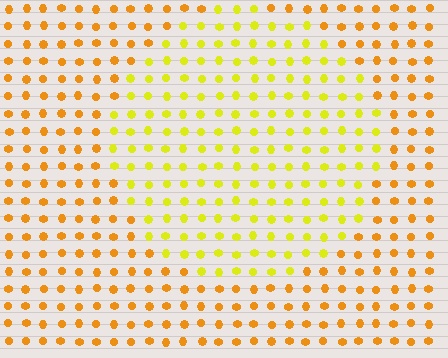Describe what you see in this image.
The image is filled with small orange elements in a uniform arrangement. A circle-shaped region is visible where the elements are tinted to a slightly different hue, forming a subtle color boundary.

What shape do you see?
I see a circle.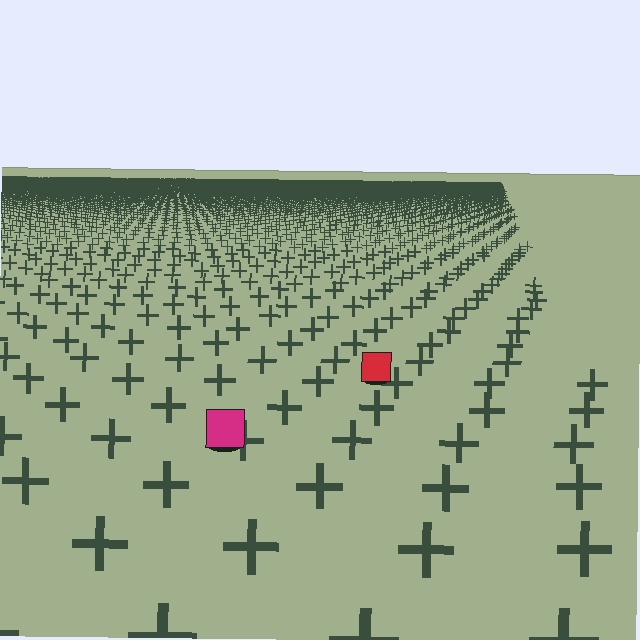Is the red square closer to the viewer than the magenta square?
No. The magenta square is closer — you can tell from the texture gradient: the ground texture is coarser near it.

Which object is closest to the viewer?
The magenta square is closest. The texture marks near it are larger and more spread out.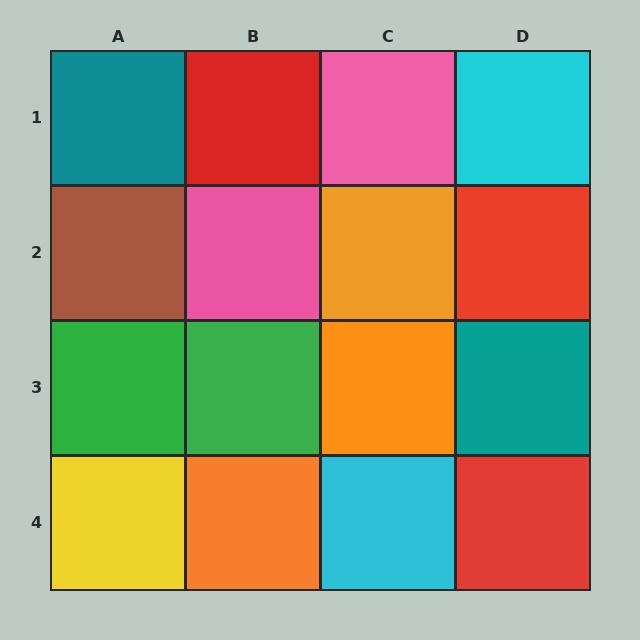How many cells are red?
3 cells are red.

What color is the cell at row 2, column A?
Brown.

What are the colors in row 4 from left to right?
Yellow, orange, cyan, red.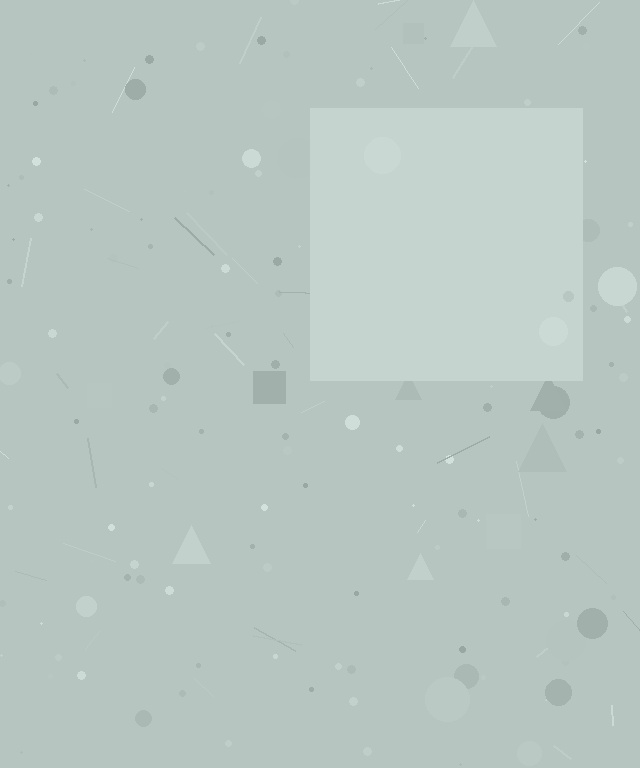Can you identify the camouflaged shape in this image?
The camouflaged shape is a square.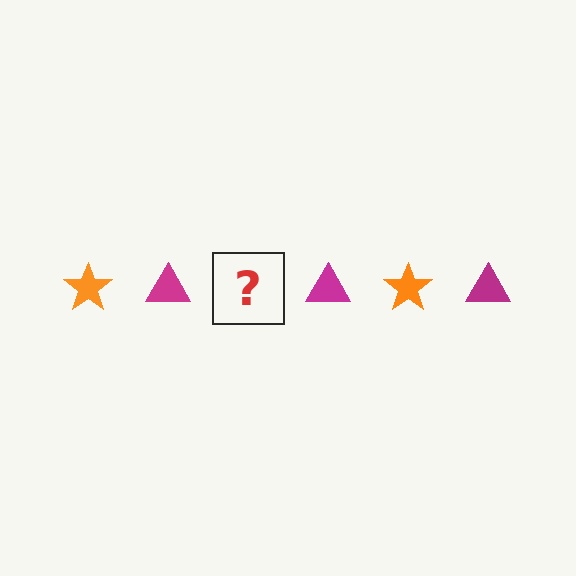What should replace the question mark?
The question mark should be replaced with an orange star.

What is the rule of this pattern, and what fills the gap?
The rule is that the pattern alternates between orange star and magenta triangle. The gap should be filled with an orange star.